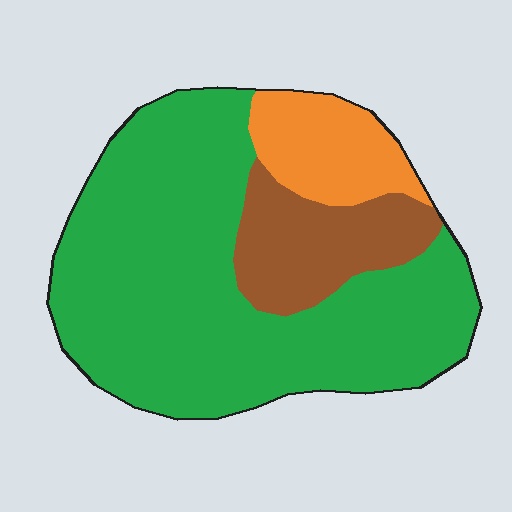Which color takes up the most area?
Green, at roughly 70%.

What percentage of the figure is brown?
Brown takes up about one sixth (1/6) of the figure.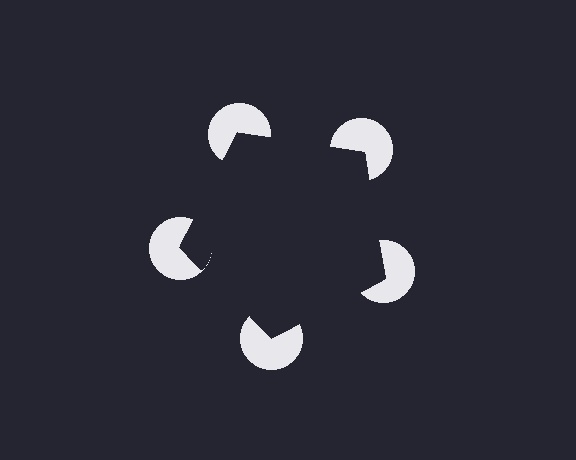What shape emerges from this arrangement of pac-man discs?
An illusory pentagon — its edges are inferred from the aligned wedge cuts in the pac-man discs, not physically drawn.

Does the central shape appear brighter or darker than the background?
It typically appears slightly darker than the background, even though no actual brightness change is drawn.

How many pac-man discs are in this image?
There are 5 — one at each vertex of the illusory pentagon.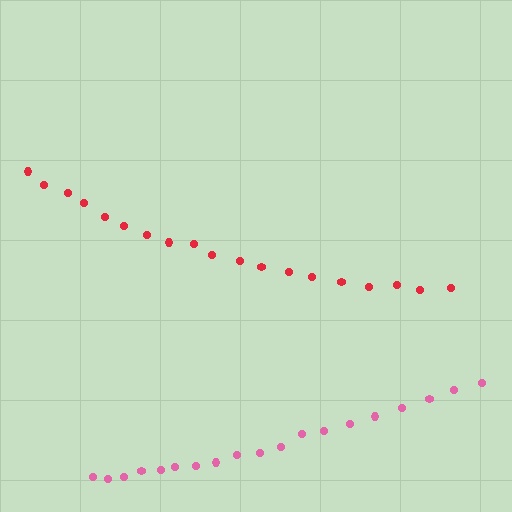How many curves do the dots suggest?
There are 2 distinct paths.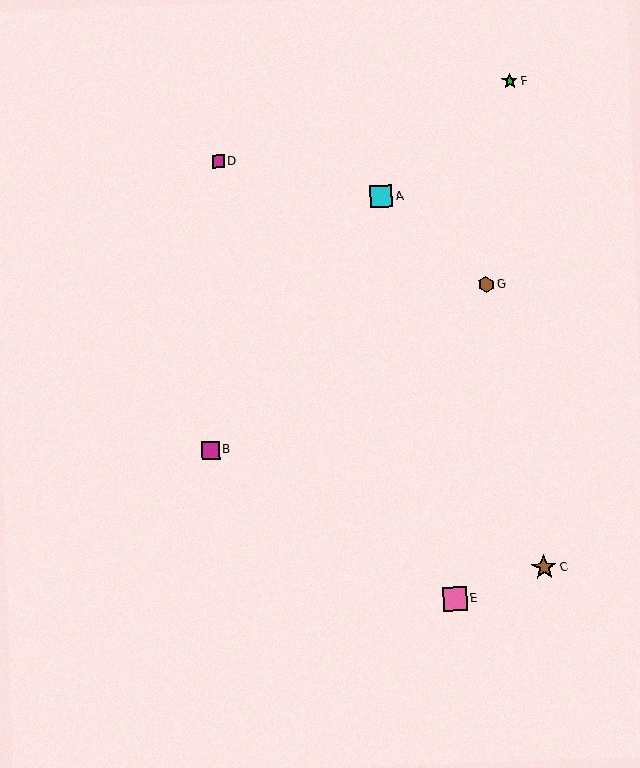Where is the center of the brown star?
The center of the brown star is at (544, 568).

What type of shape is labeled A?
Shape A is a cyan square.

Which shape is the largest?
The brown star (labeled C) is the largest.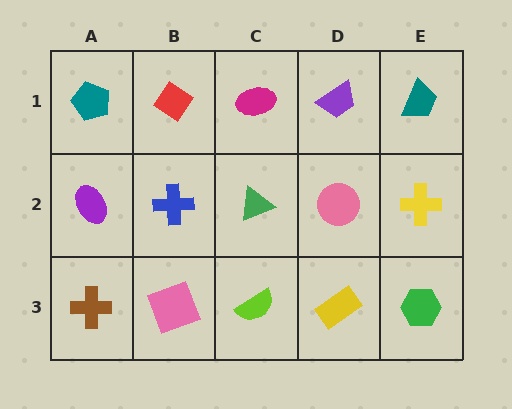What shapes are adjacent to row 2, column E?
A teal trapezoid (row 1, column E), a green hexagon (row 3, column E), a pink circle (row 2, column D).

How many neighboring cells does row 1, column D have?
3.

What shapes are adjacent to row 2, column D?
A purple trapezoid (row 1, column D), a yellow rectangle (row 3, column D), a green triangle (row 2, column C), a yellow cross (row 2, column E).